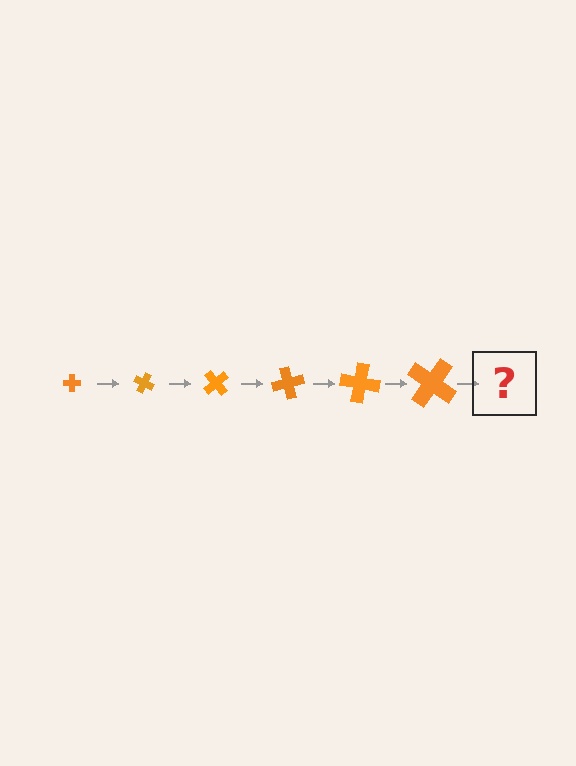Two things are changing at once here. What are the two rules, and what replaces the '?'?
The two rules are that the cross grows larger each step and it rotates 25 degrees each step. The '?' should be a cross, larger than the previous one and rotated 150 degrees from the start.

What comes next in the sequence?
The next element should be a cross, larger than the previous one and rotated 150 degrees from the start.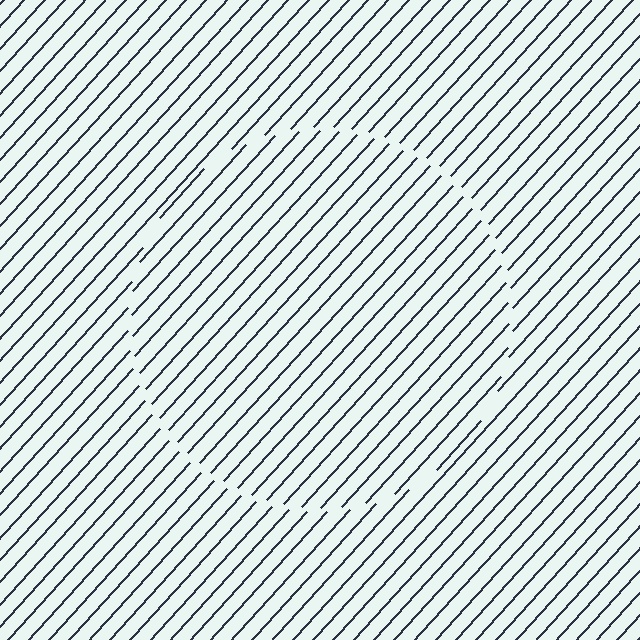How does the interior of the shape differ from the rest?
The interior of the shape contains the same grating, shifted by half a period — the contour is defined by the phase discontinuity where line-ends from the inner and outer gratings abut.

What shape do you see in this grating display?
An illusory circle. The interior of the shape contains the same grating, shifted by half a period — the contour is defined by the phase discontinuity where line-ends from the inner and outer gratings abut.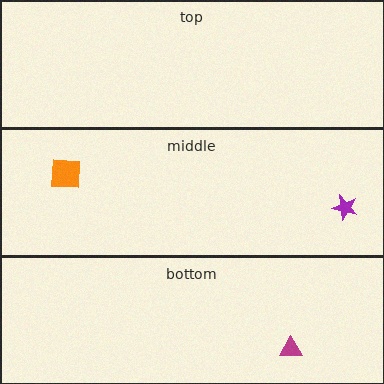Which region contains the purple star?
The middle region.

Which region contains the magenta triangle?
The bottom region.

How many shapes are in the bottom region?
1.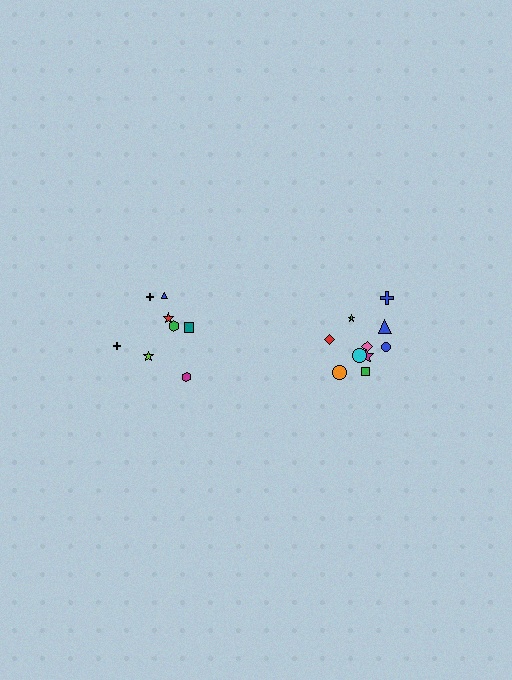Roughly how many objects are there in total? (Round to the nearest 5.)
Roughly 20 objects in total.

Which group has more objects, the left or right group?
The right group.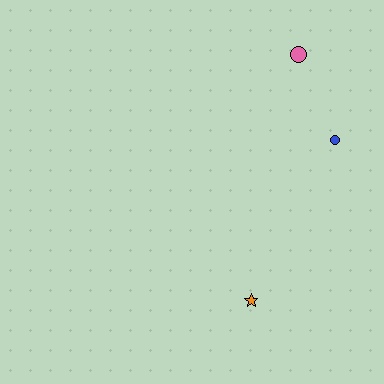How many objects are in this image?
There are 3 objects.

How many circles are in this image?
There are 2 circles.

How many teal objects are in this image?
There are no teal objects.